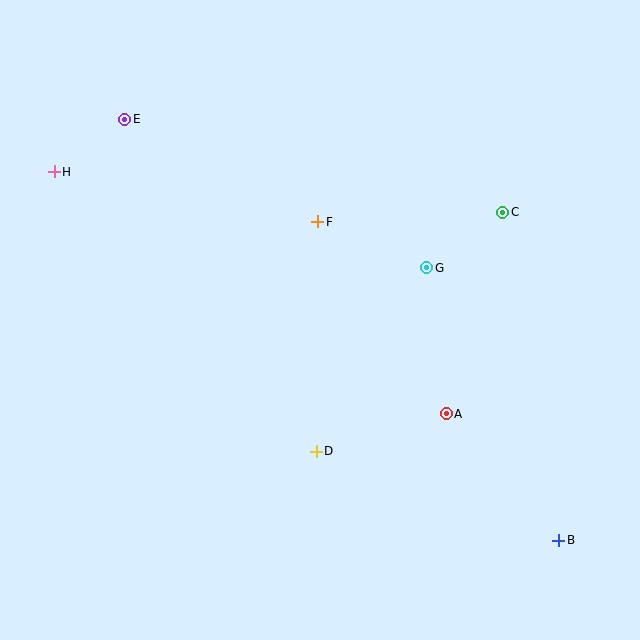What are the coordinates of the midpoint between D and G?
The midpoint between D and G is at (372, 359).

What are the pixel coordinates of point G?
Point G is at (427, 268).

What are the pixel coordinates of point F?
Point F is at (318, 222).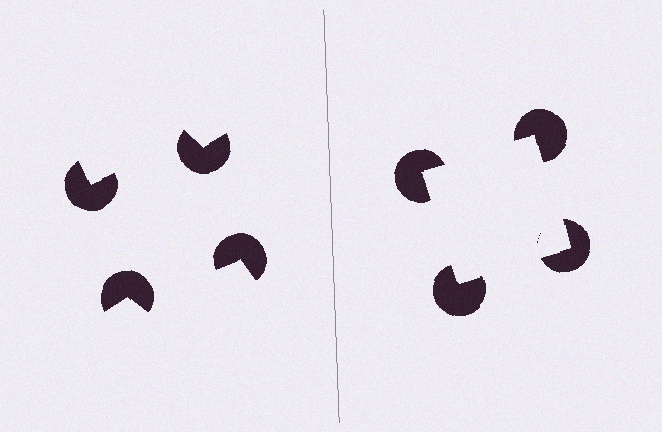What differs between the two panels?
The pac-man discs are positioned identically on both sides; only the wedge orientations differ. On the right they align to a square; on the left they are misaligned.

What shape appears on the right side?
An illusory square.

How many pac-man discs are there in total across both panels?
8 — 4 on each side.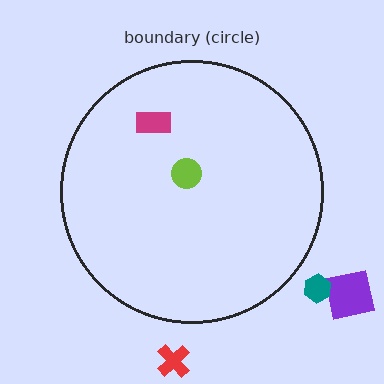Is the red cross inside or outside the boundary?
Outside.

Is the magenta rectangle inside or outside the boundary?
Inside.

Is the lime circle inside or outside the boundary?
Inside.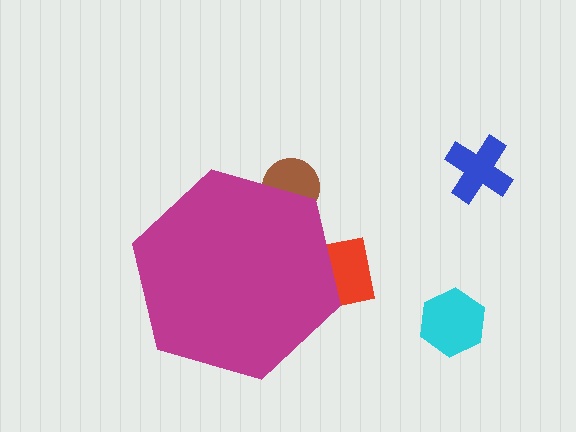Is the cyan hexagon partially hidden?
No, the cyan hexagon is fully visible.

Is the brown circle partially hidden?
Yes, the brown circle is partially hidden behind the magenta hexagon.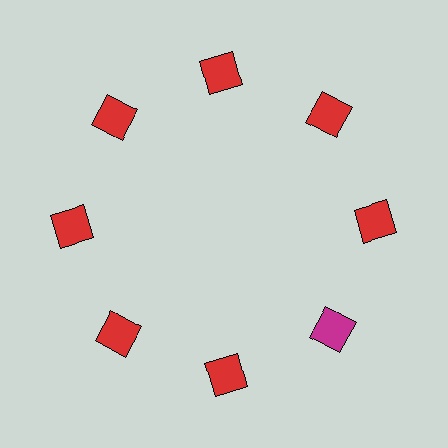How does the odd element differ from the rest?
It has a different color: magenta instead of red.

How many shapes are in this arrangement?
There are 8 shapes arranged in a ring pattern.